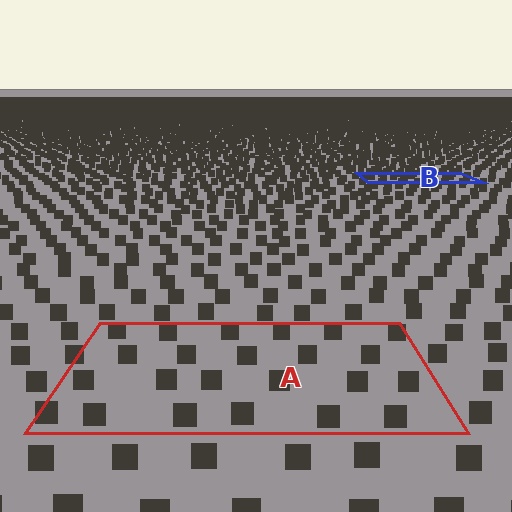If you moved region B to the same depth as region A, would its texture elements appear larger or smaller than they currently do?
They would appear larger. At a closer depth, the same texture elements are projected at a bigger on-screen size.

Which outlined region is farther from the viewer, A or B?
Region B is farther from the viewer — the texture elements inside it appear smaller and more densely packed.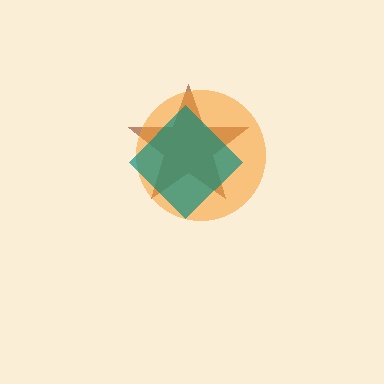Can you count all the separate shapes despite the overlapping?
Yes, there are 3 separate shapes.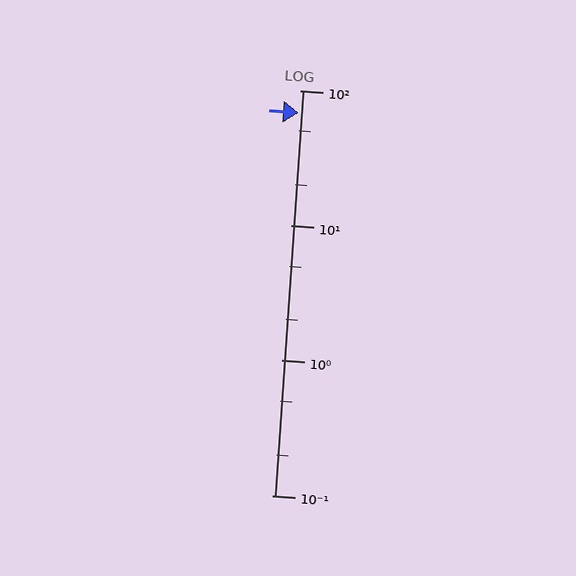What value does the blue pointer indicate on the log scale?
The pointer indicates approximately 68.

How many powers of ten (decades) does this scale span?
The scale spans 3 decades, from 0.1 to 100.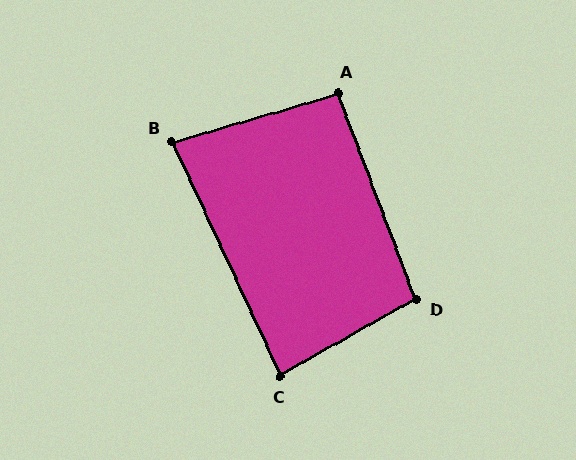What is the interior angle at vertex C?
Approximately 86 degrees (approximately right).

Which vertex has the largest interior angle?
D, at approximately 99 degrees.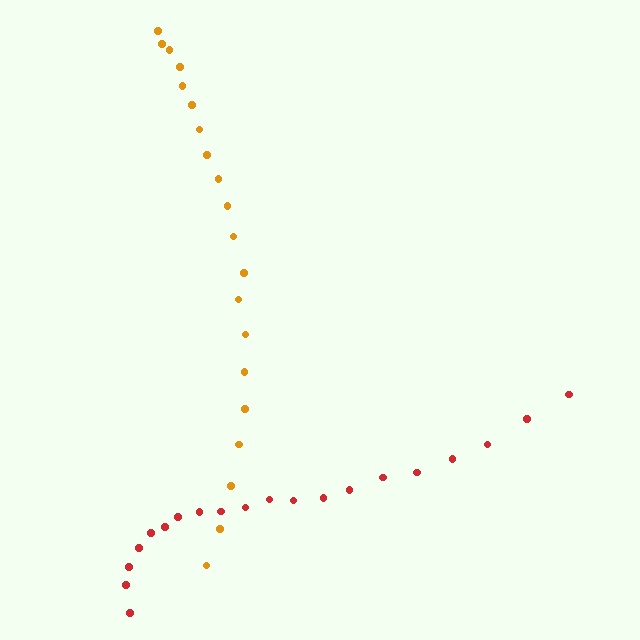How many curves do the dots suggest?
There are 2 distinct paths.